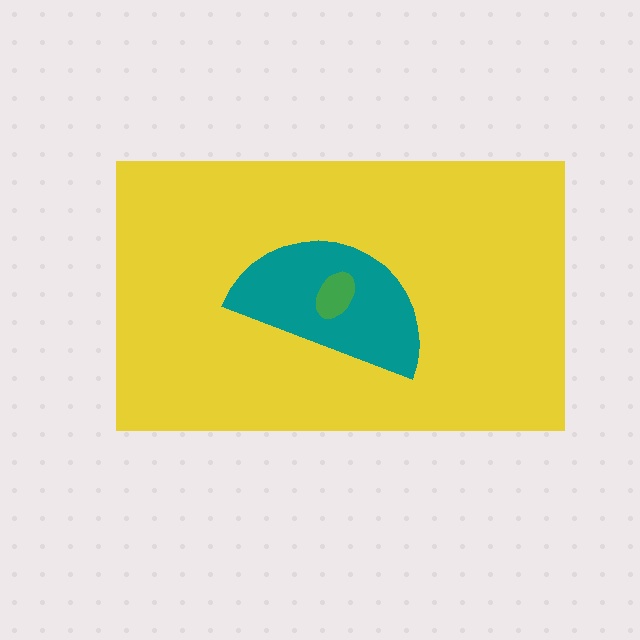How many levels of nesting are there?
3.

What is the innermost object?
The green ellipse.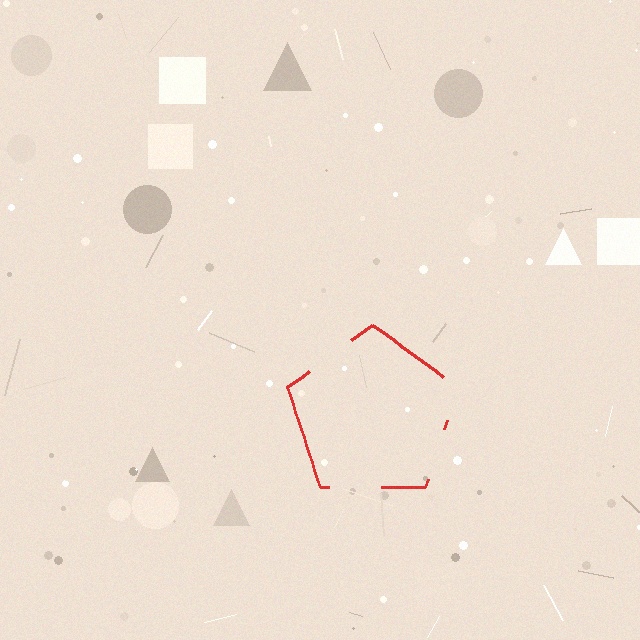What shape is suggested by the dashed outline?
The dashed outline suggests a pentagon.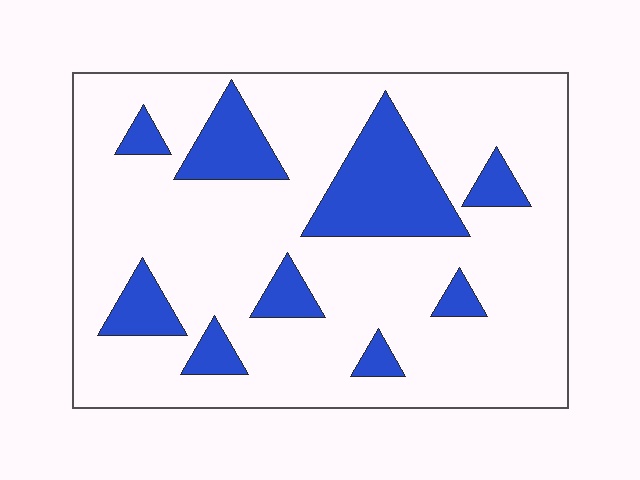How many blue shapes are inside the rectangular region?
9.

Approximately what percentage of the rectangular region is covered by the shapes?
Approximately 20%.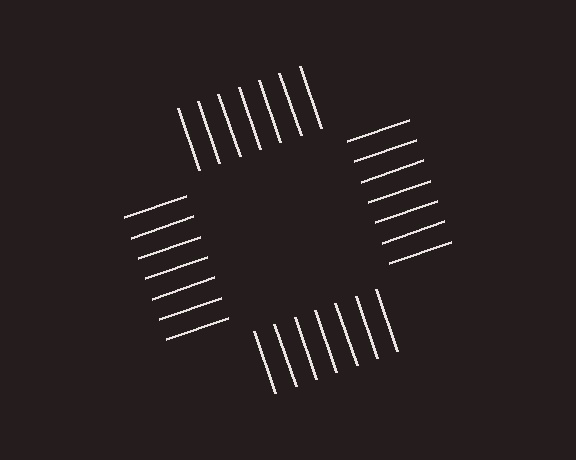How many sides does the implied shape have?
4 sides — the line-ends trace a square.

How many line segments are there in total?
28 — 7 along each of the 4 edges.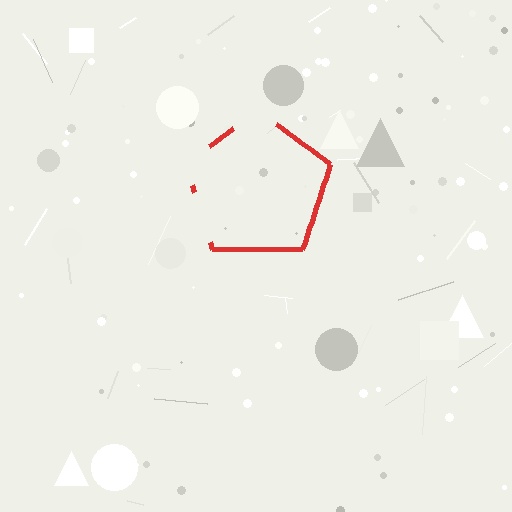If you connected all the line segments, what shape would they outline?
They would outline a pentagon.